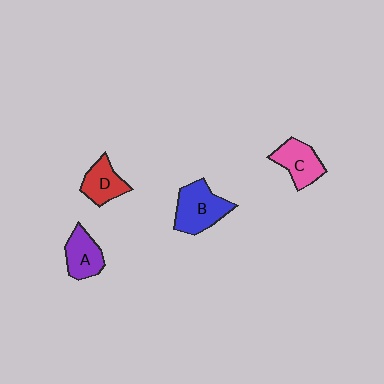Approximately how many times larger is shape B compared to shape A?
Approximately 1.4 times.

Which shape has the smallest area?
Shape D (red).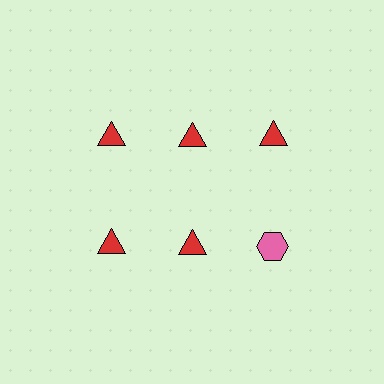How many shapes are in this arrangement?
There are 6 shapes arranged in a grid pattern.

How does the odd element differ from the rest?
It differs in both color (pink instead of red) and shape (hexagon instead of triangle).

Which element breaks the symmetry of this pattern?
The pink hexagon in the second row, center column breaks the symmetry. All other shapes are red triangles.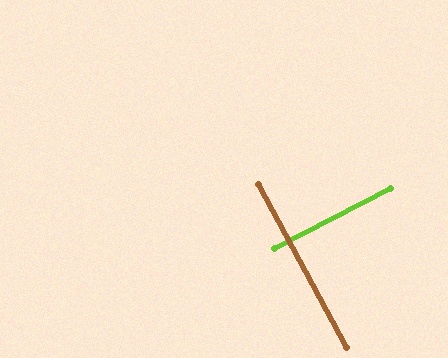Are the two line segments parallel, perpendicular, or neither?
Perpendicular — they meet at approximately 89°.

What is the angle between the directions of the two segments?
Approximately 89 degrees.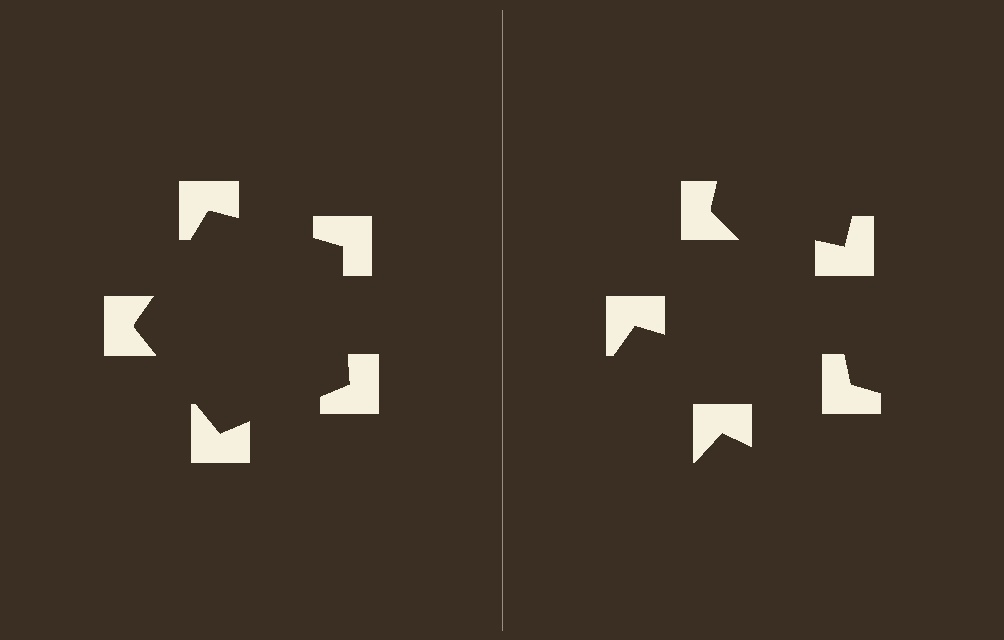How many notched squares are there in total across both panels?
10 — 5 on each side.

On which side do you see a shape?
An illusory pentagon appears on the left side. On the right side the wedge cuts are rotated, so no coherent shape forms.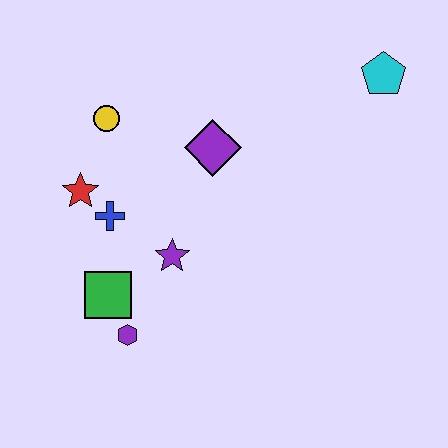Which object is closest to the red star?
The blue cross is closest to the red star.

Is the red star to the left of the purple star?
Yes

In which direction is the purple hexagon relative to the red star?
The purple hexagon is below the red star.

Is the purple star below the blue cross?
Yes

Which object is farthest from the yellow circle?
The cyan pentagon is farthest from the yellow circle.